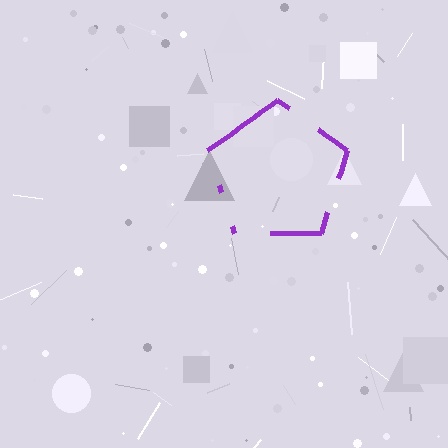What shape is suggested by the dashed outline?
The dashed outline suggests a pentagon.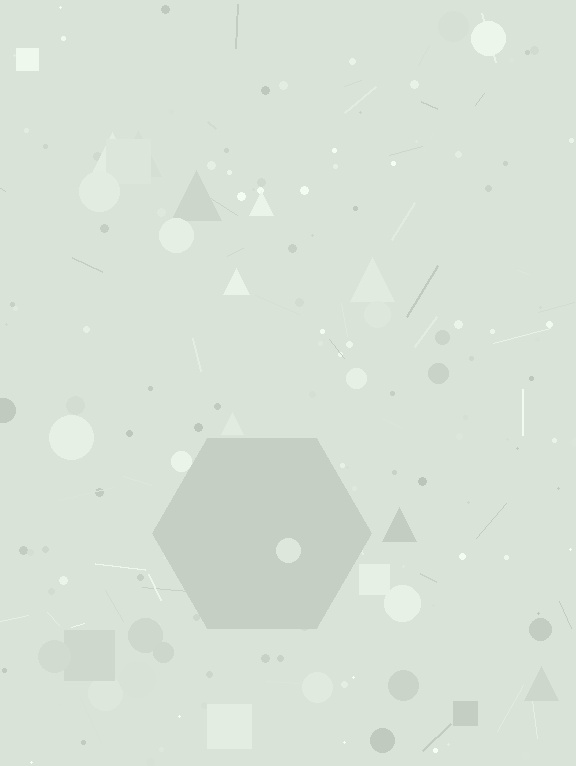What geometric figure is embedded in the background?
A hexagon is embedded in the background.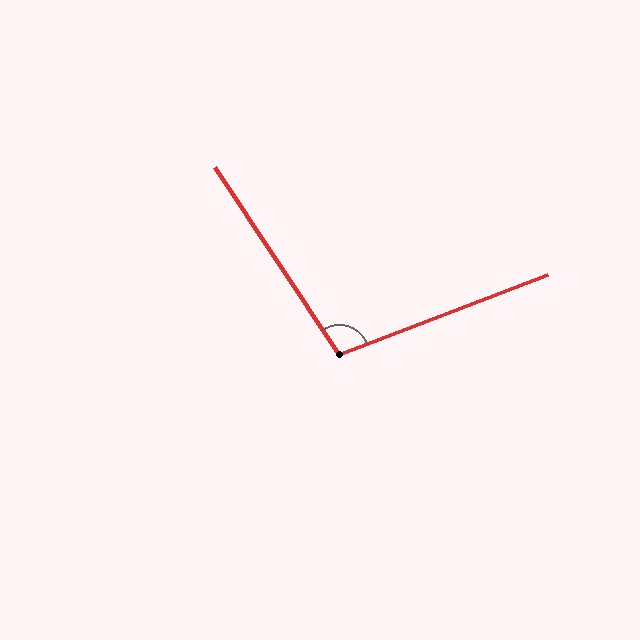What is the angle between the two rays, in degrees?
Approximately 103 degrees.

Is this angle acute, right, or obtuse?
It is obtuse.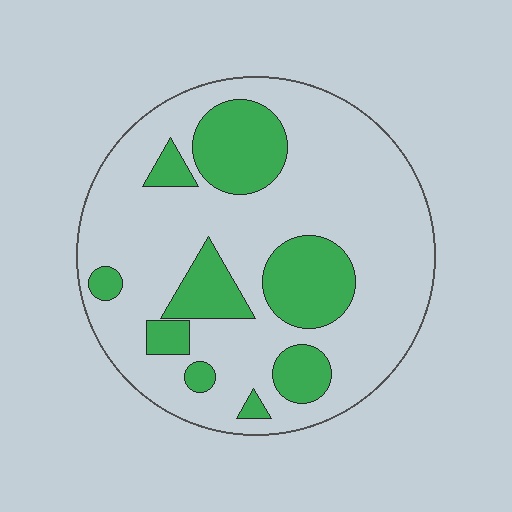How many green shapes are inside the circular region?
9.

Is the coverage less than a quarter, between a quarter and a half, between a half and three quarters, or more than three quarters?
Between a quarter and a half.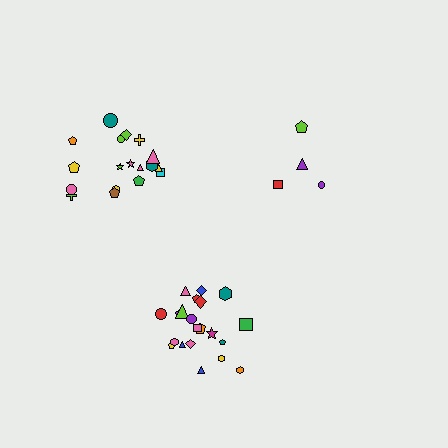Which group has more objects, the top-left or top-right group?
The top-left group.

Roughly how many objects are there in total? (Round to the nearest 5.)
Roughly 45 objects in total.